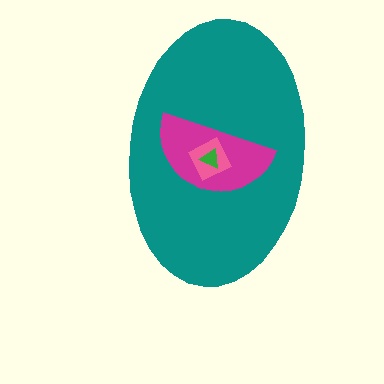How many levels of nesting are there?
4.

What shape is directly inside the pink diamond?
The green triangle.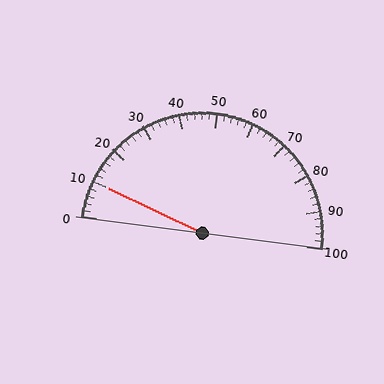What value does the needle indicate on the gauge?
The needle indicates approximately 10.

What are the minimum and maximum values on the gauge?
The gauge ranges from 0 to 100.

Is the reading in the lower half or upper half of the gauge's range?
The reading is in the lower half of the range (0 to 100).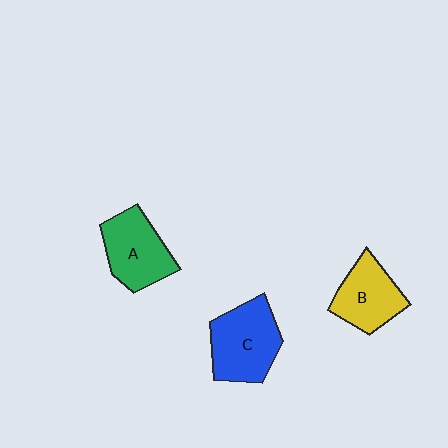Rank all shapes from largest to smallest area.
From largest to smallest: C (blue), A (green), B (yellow).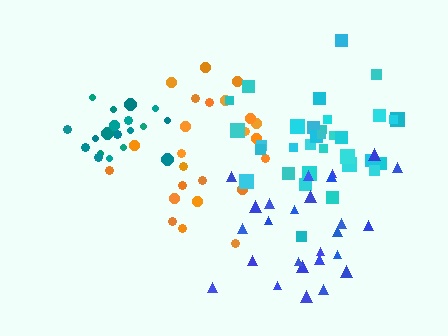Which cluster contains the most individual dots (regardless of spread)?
Cyan (33).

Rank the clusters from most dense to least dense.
teal, blue, cyan, orange.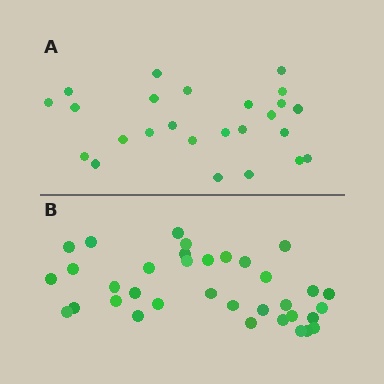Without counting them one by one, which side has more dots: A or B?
Region B (the bottom region) has more dots.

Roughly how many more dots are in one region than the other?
Region B has roughly 10 or so more dots than region A.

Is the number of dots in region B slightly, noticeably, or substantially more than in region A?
Region B has noticeably more, but not dramatically so. The ratio is roughly 1.4 to 1.